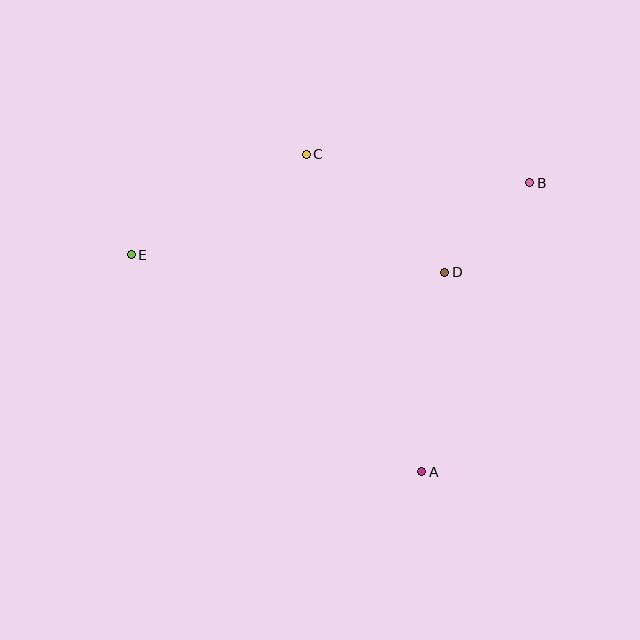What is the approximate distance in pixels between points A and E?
The distance between A and E is approximately 362 pixels.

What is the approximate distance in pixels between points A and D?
The distance between A and D is approximately 201 pixels.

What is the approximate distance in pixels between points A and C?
The distance between A and C is approximately 338 pixels.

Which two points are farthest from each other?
Points B and E are farthest from each other.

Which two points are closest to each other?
Points B and D are closest to each other.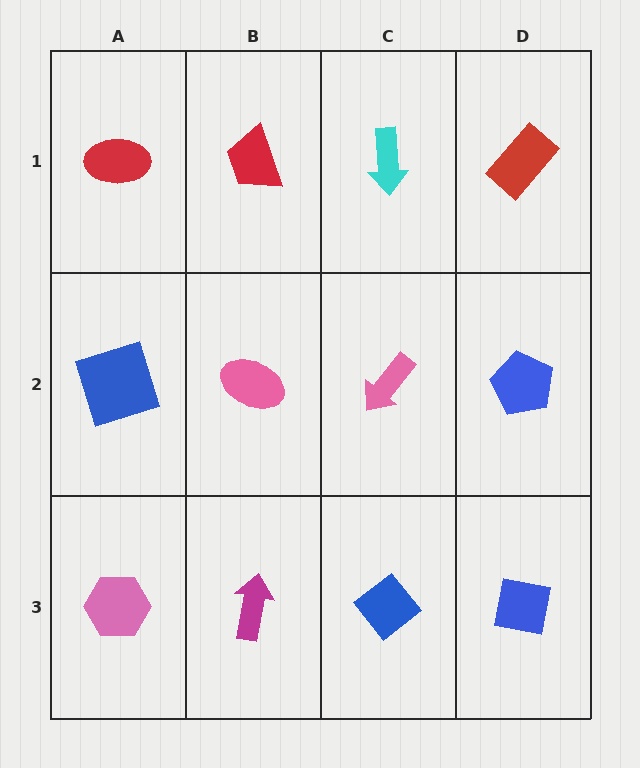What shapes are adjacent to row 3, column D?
A blue pentagon (row 2, column D), a blue diamond (row 3, column C).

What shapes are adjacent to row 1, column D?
A blue pentagon (row 2, column D), a cyan arrow (row 1, column C).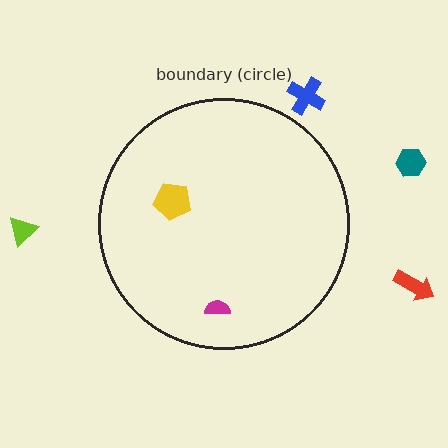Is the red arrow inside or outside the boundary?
Outside.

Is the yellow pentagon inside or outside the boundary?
Inside.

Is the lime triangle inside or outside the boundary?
Outside.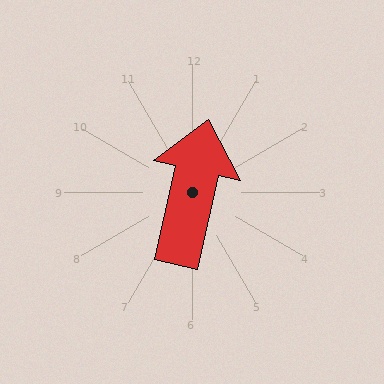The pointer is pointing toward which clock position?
Roughly 12 o'clock.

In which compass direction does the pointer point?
North.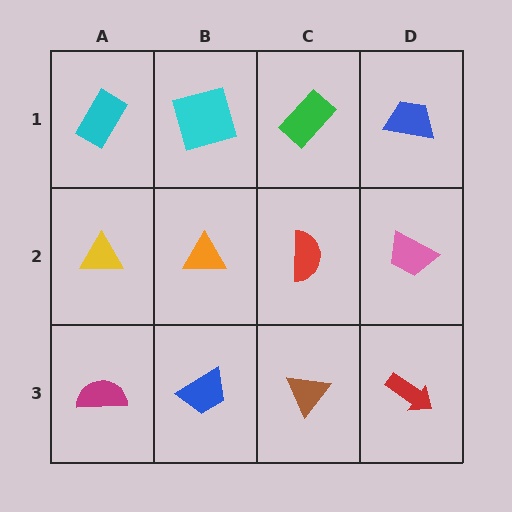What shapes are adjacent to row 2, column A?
A cyan rectangle (row 1, column A), a magenta semicircle (row 3, column A), an orange triangle (row 2, column B).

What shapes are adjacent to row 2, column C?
A green rectangle (row 1, column C), a brown triangle (row 3, column C), an orange triangle (row 2, column B), a pink trapezoid (row 2, column D).